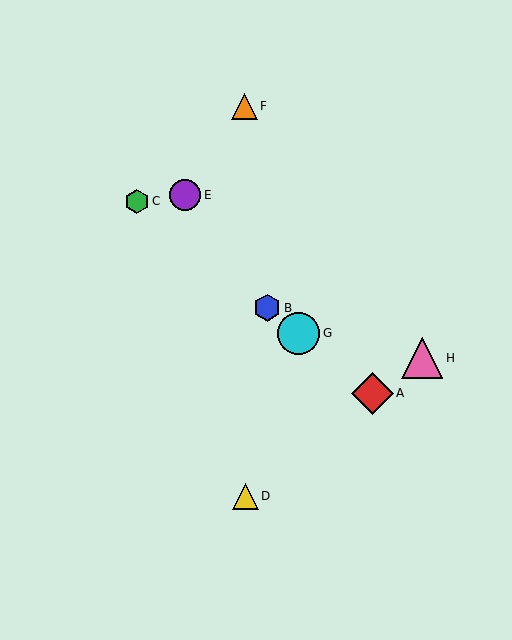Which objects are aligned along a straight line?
Objects A, B, C, G are aligned along a straight line.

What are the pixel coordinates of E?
Object E is at (185, 195).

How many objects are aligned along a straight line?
4 objects (A, B, C, G) are aligned along a straight line.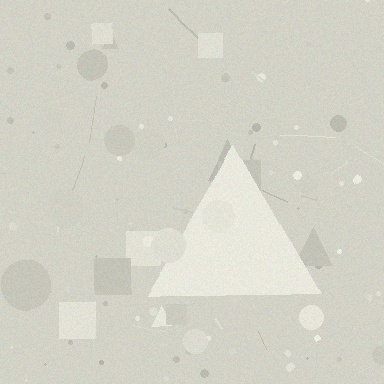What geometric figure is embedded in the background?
A triangle is embedded in the background.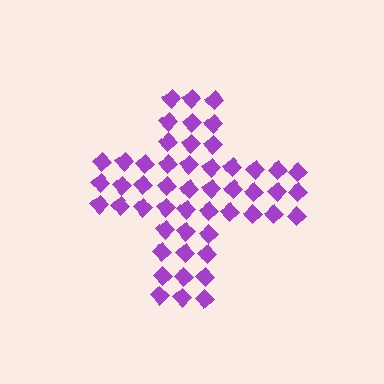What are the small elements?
The small elements are diamonds.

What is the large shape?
The large shape is a cross.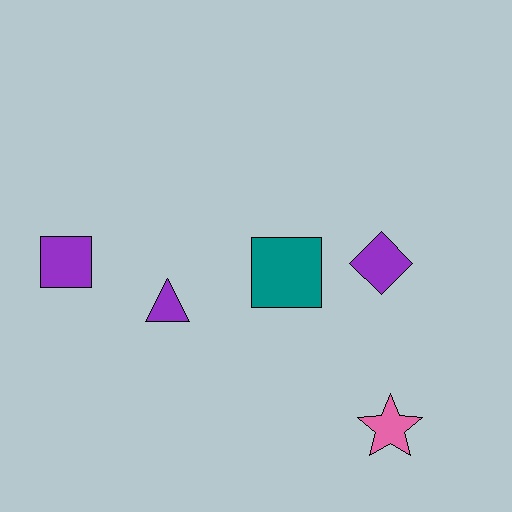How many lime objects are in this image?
There are no lime objects.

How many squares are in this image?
There are 2 squares.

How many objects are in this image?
There are 5 objects.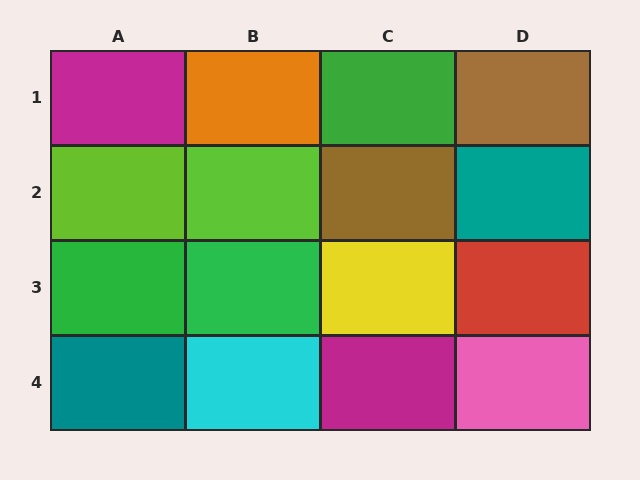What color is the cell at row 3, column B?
Green.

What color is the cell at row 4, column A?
Teal.